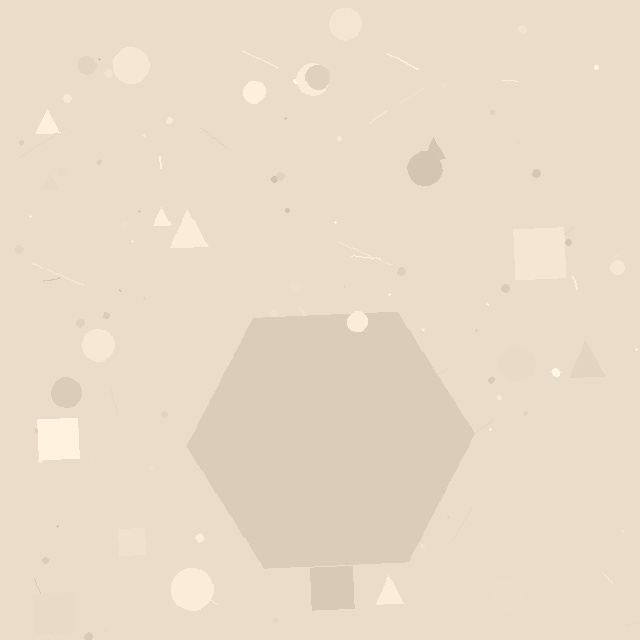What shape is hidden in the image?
A hexagon is hidden in the image.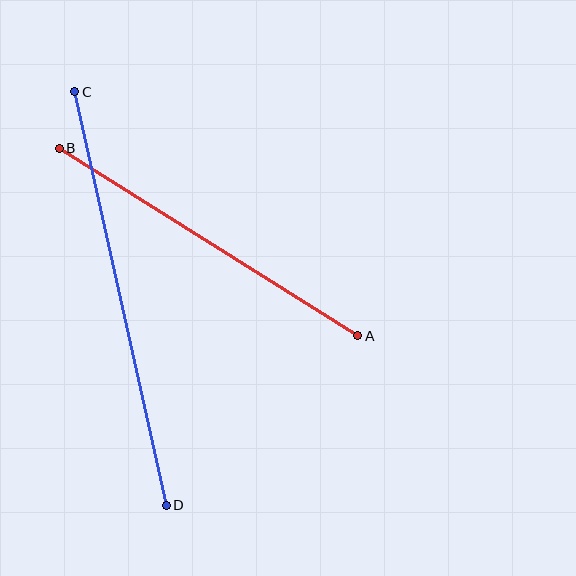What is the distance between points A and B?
The distance is approximately 353 pixels.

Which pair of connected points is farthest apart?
Points C and D are farthest apart.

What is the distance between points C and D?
The distance is approximately 424 pixels.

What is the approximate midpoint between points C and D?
The midpoint is at approximately (120, 298) pixels.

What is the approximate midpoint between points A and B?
The midpoint is at approximately (209, 242) pixels.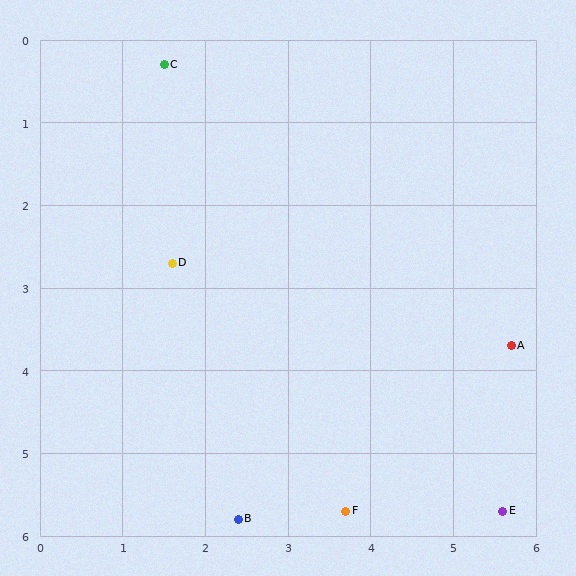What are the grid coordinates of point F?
Point F is at approximately (3.7, 5.7).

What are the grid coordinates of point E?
Point E is at approximately (5.6, 5.7).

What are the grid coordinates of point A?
Point A is at approximately (5.7, 3.7).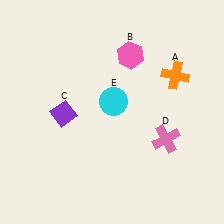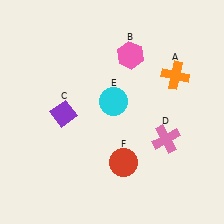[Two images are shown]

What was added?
A red circle (F) was added in Image 2.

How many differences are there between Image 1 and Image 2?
There is 1 difference between the two images.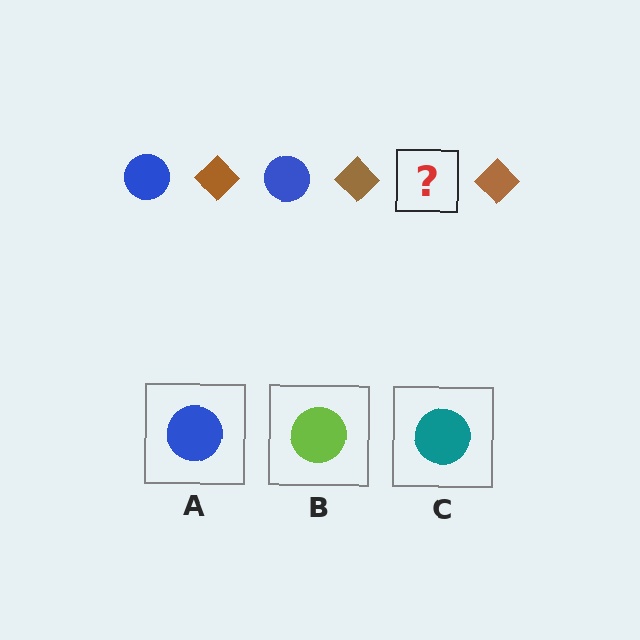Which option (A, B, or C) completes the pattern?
A.